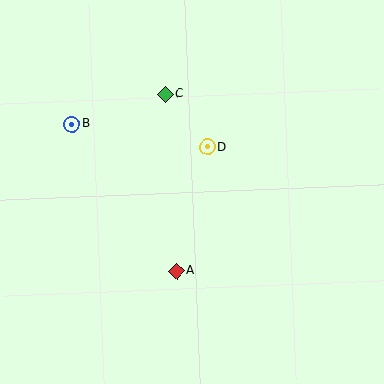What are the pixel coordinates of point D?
Point D is at (207, 147).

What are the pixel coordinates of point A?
Point A is at (176, 271).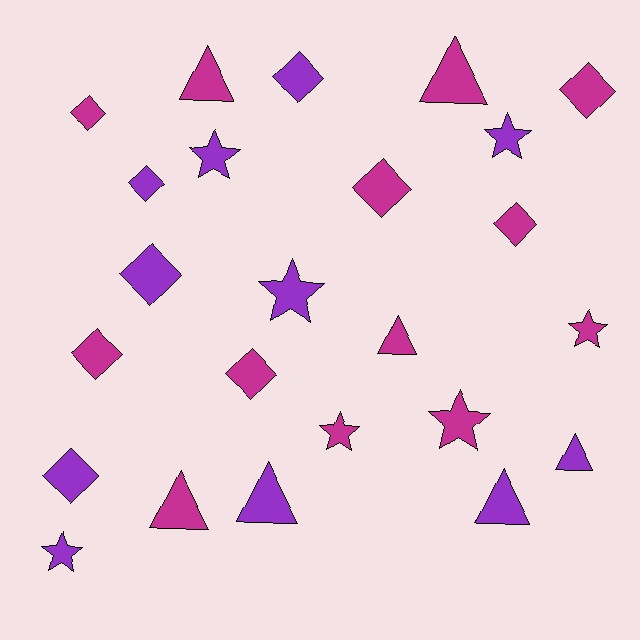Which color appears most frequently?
Magenta, with 13 objects.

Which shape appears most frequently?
Diamond, with 10 objects.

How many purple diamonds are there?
There are 4 purple diamonds.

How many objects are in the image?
There are 24 objects.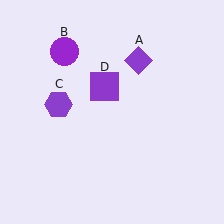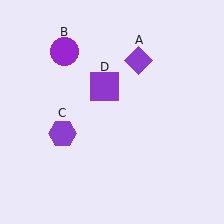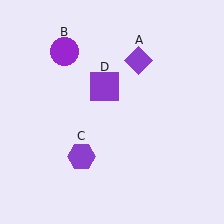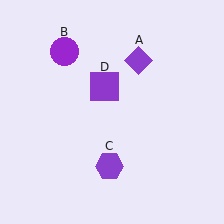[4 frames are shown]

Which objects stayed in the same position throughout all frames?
Purple diamond (object A) and purple circle (object B) and purple square (object D) remained stationary.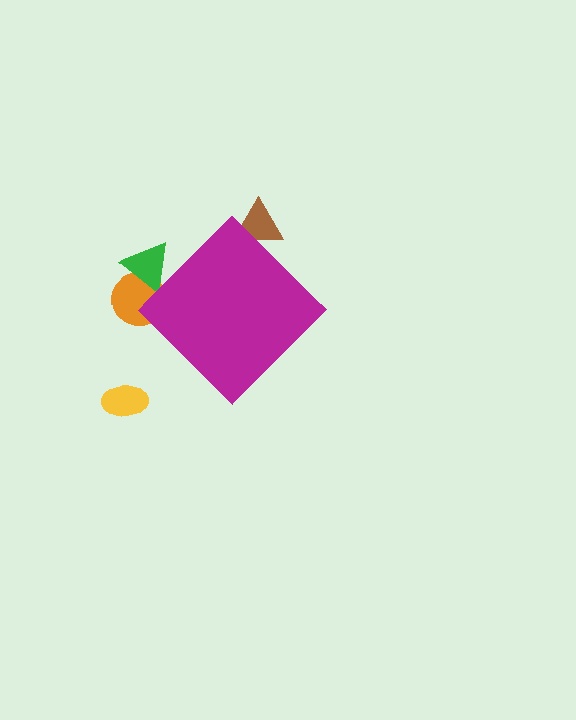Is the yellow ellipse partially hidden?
No, the yellow ellipse is fully visible.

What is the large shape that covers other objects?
A magenta diamond.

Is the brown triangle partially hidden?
Yes, the brown triangle is partially hidden behind the magenta diamond.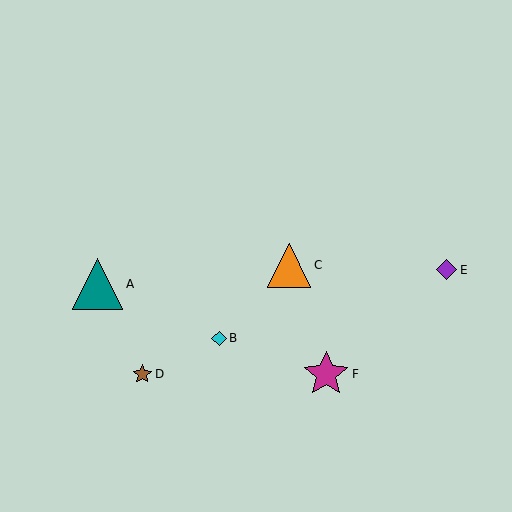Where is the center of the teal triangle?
The center of the teal triangle is at (98, 284).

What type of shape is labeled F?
Shape F is a magenta star.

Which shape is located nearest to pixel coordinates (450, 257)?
The purple diamond (labeled E) at (447, 270) is nearest to that location.